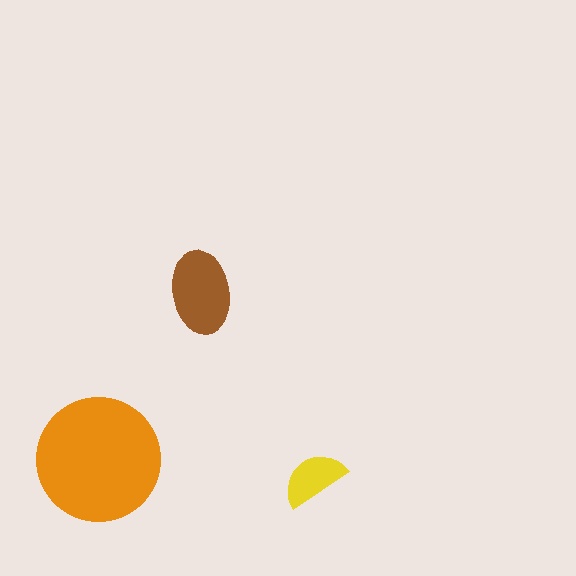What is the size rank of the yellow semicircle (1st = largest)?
3rd.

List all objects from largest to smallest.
The orange circle, the brown ellipse, the yellow semicircle.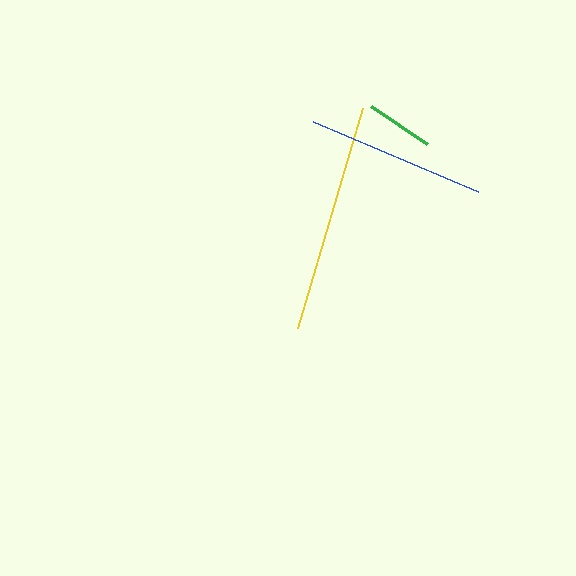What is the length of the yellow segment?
The yellow segment is approximately 230 pixels long.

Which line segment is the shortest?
The green line is the shortest at approximately 67 pixels.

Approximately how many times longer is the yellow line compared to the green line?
The yellow line is approximately 3.4 times the length of the green line.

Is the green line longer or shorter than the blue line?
The blue line is longer than the green line.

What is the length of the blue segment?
The blue segment is approximately 180 pixels long.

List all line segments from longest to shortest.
From longest to shortest: yellow, blue, green.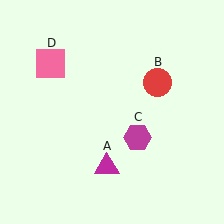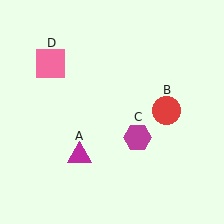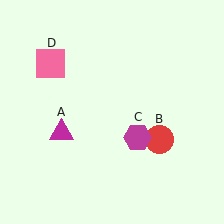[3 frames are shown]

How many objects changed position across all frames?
2 objects changed position: magenta triangle (object A), red circle (object B).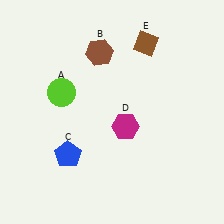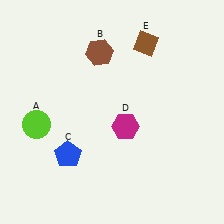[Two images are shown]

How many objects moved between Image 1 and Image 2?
1 object moved between the two images.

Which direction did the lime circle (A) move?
The lime circle (A) moved down.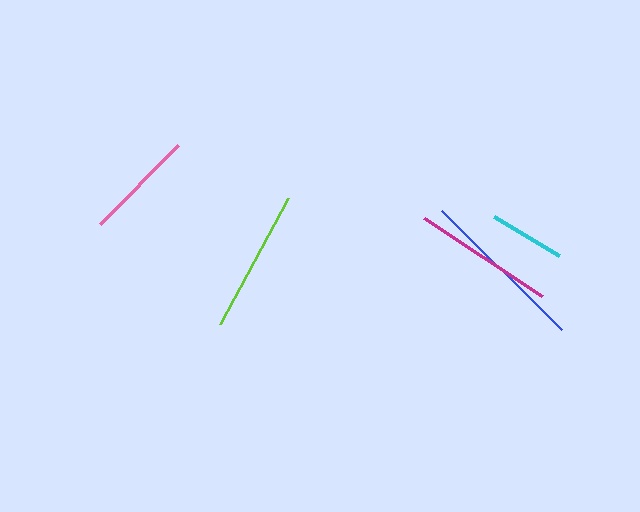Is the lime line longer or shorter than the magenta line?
The lime line is longer than the magenta line.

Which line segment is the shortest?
The cyan line is the shortest at approximately 75 pixels.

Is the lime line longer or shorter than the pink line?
The lime line is longer than the pink line.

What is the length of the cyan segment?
The cyan segment is approximately 75 pixels long.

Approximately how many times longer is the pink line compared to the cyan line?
The pink line is approximately 1.5 times the length of the cyan line.